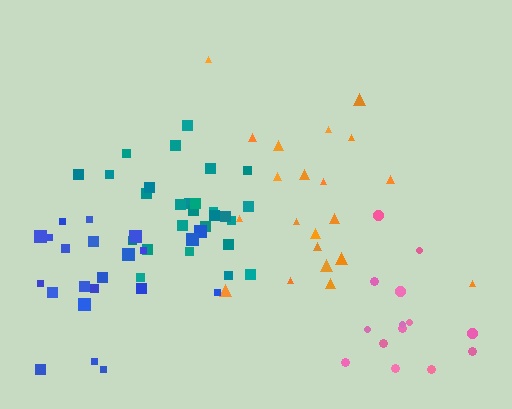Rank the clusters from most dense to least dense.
teal, blue, orange, pink.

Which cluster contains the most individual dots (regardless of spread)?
Teal (27).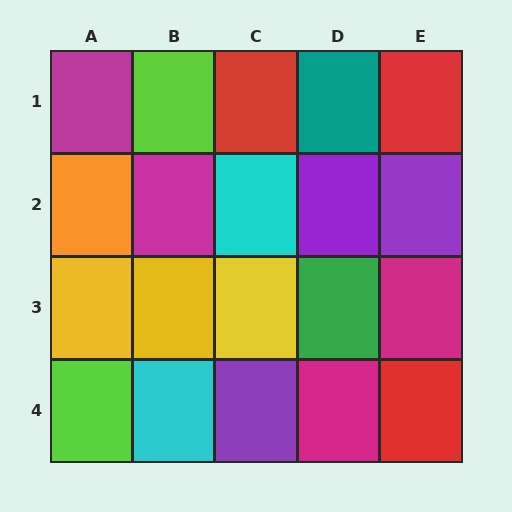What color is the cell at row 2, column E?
Purple.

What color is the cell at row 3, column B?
Yellow.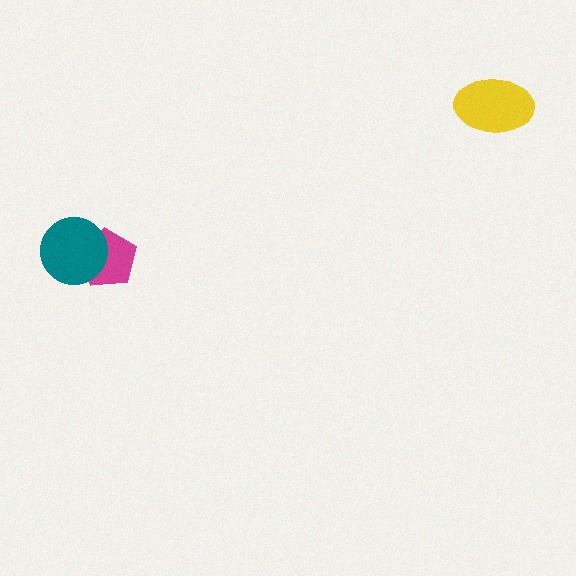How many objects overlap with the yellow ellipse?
0 objects overlap with the yellow ellipse.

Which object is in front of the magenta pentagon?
The teal circle is in front of the magenta pentagon.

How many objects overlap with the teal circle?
1 object overlaps with the teal circle.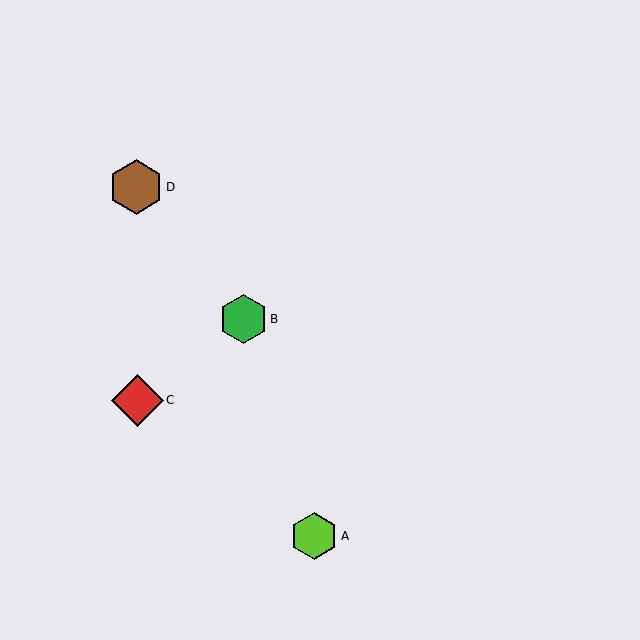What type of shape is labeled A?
Shape A is a lime hexagon.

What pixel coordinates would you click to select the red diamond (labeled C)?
Click at (138, 400) to select the red diamond C.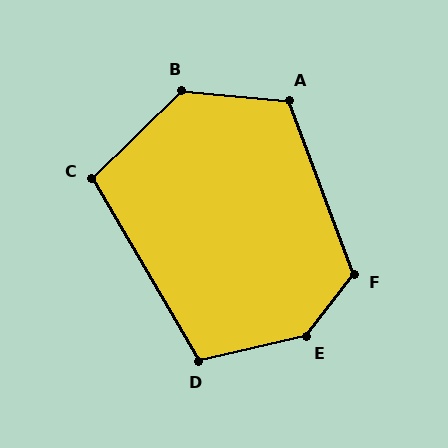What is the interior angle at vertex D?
Approximately 107 degrees (obtuse).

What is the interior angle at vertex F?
Approximately 122 degrees (obtuse).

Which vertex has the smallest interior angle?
C, at approximately 104 degrees.